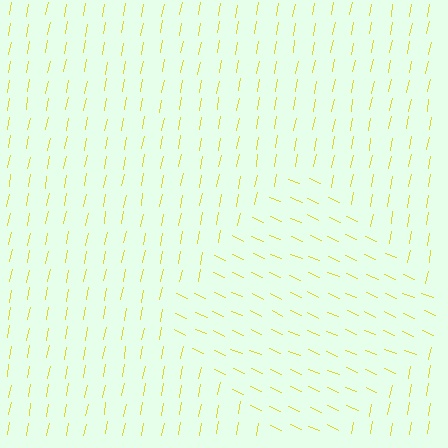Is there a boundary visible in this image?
Yes, there is a texture boundary formed by a change in line orientation.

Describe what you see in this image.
The image is filled with small yellow line segments. A diamond region in the image has lines oriented differently from the surrounding lines, creating a visible texture boundary.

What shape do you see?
I see a diamond.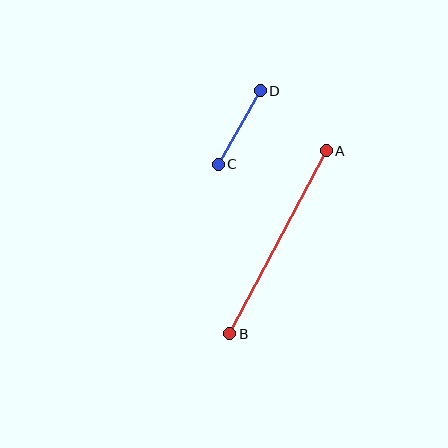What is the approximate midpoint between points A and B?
The midpoint is at approximately (278, 242) pixels.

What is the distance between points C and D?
The distance is approximately 84 pixels.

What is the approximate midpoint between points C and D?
The midpoint is at approximately (239, 128) pixels.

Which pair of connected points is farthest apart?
Points A and B are farthest apart.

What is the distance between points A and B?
The distance is approximately 207 pixels.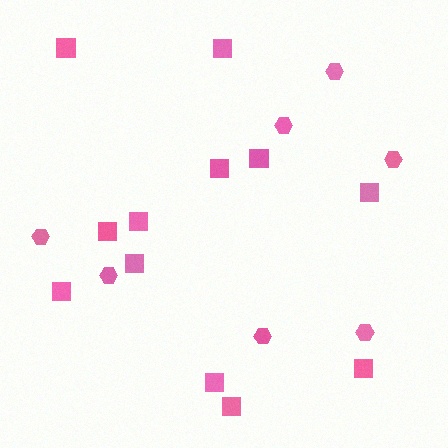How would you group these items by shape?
There are 2 groups: one group of squares (12) and one group of hexagons (7).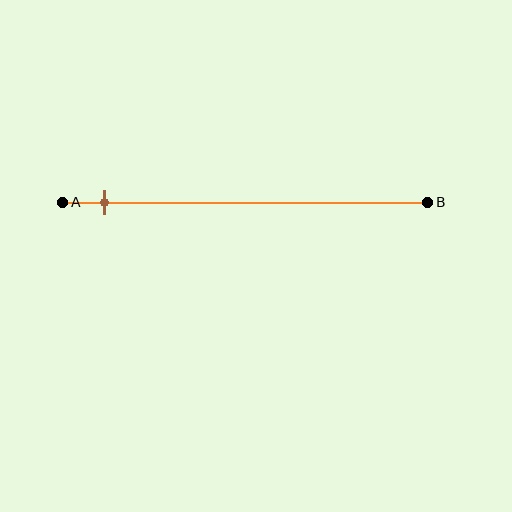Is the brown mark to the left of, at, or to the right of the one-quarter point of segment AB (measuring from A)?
The brown mark is to the left of the one-quarter point of segment AB.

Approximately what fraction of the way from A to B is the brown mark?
The brown mark is approximately 10% of the way from A to B.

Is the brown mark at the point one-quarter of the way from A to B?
No, the mark is at about 10% from A, not at the 25% one-quarter point.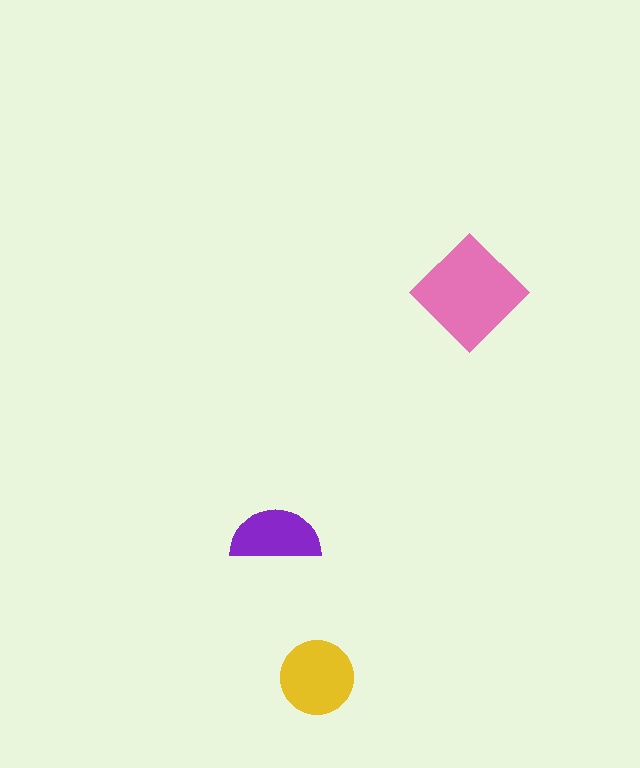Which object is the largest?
The pink diamond.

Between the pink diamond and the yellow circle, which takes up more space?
The pink diamond.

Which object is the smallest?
The purple semicircle.